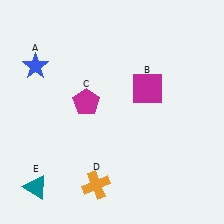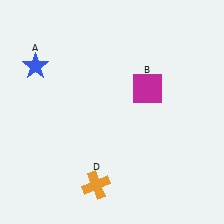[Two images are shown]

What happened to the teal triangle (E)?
The teal triangle (E) was removed in Image 2. It was in the bottom-left area of Image 1.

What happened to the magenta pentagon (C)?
The magenta pentagon (C) was removed in Image 2. It was in the top-left area of Image 1.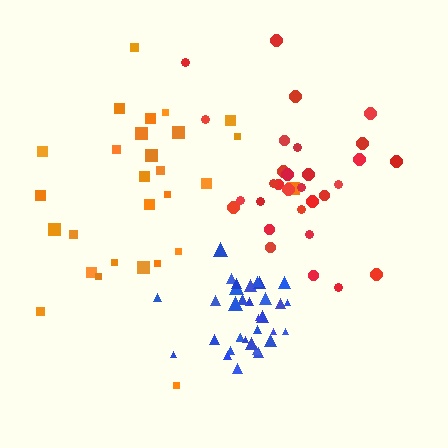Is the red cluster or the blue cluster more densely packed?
Blue.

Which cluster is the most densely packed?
Blue.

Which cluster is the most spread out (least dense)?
Orange.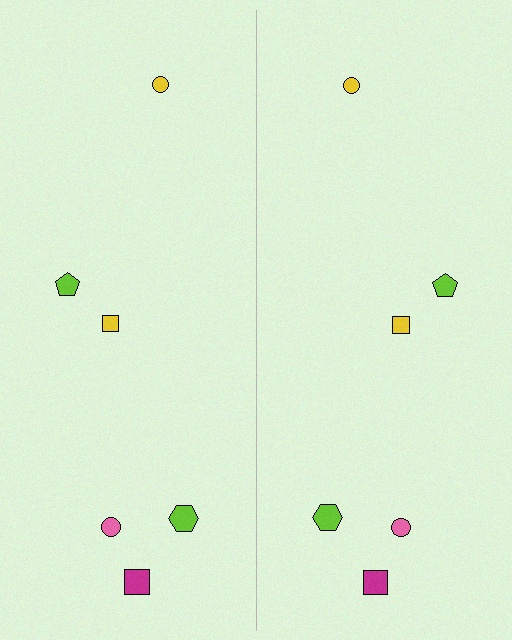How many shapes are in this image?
There are 12 shapes in this image.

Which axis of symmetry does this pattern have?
The pattern has a vertical axis of symmetry running through the center of the image.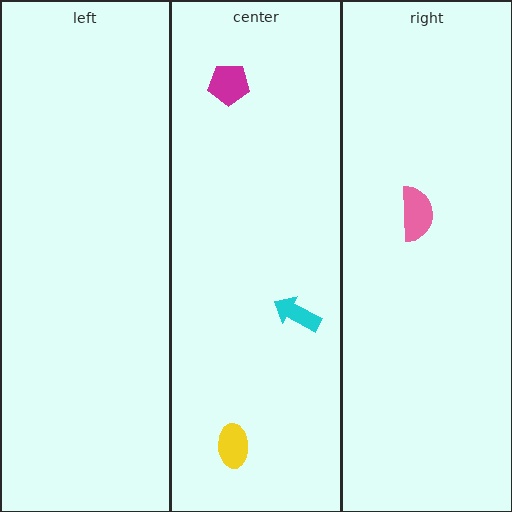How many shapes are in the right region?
1.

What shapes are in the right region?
The pink semicircle.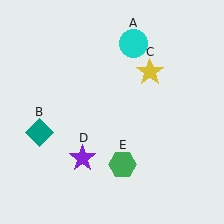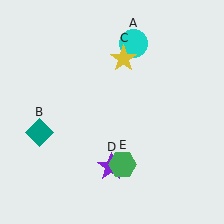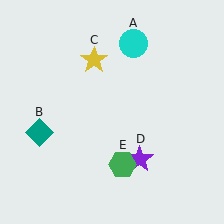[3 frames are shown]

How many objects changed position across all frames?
2 objects changed position: yellow star (object C), purple star (object D).